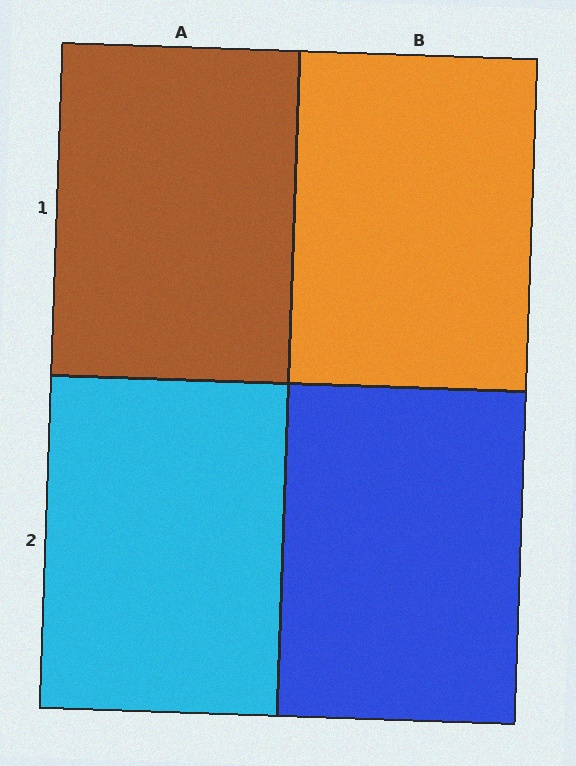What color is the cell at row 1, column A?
Brown.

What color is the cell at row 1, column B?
Orange.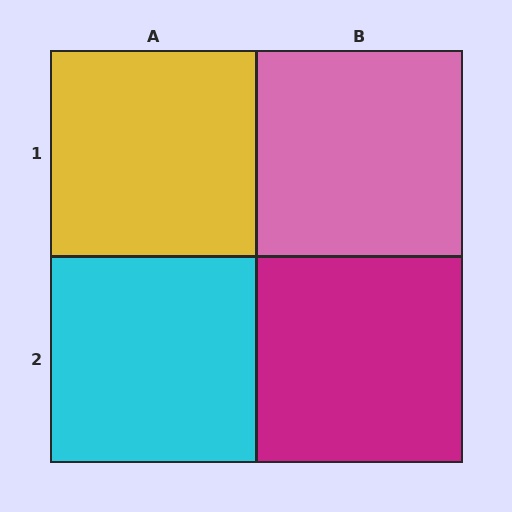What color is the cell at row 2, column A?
Cyan.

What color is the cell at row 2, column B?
Magenta.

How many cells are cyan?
1 cell is cyan.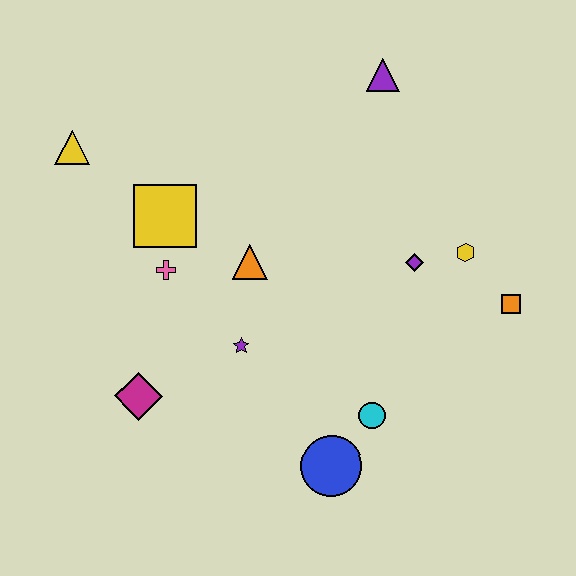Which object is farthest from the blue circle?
The yellow triangle is farthest from the blue circle.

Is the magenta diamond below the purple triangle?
Yes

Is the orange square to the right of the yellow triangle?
Yes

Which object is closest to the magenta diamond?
The purple star is closest to the magenta diamond.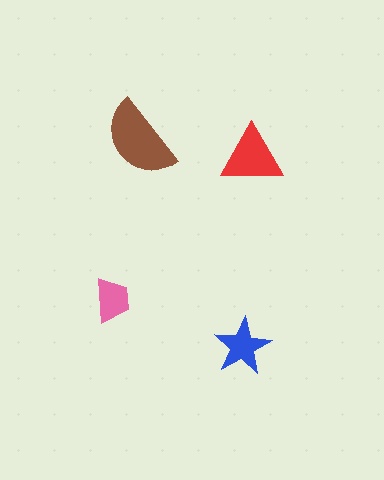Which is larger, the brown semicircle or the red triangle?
The brown semicircle.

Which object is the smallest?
The pink trapezoid.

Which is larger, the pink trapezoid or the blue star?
The blue star.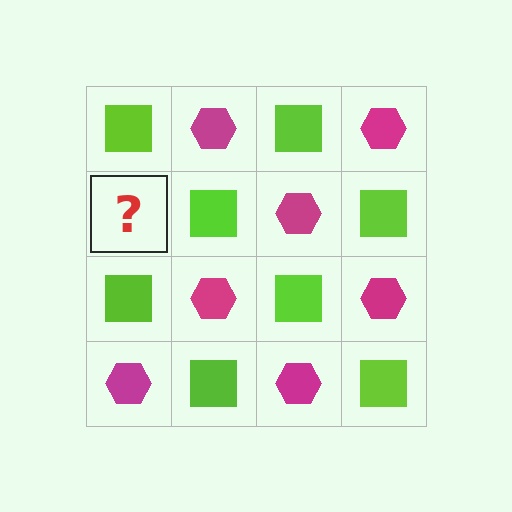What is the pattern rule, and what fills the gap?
The rule is that it alternates lime square and magenta hexagon in a checkerboard pattern. The gap should be filled with a magenta hexagon.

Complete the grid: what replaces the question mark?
The question mark should be replaced with a magenta hexagon.